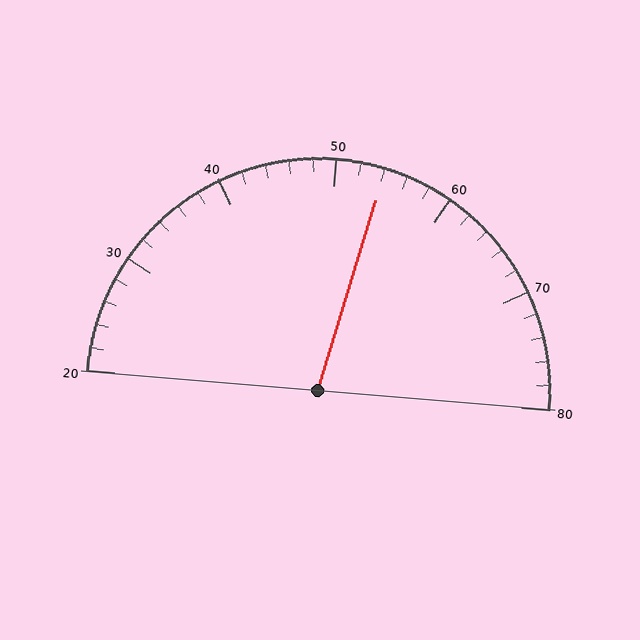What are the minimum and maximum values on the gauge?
The gauge ranges from 20 to 80.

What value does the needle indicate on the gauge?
The needle indicates approximately 54.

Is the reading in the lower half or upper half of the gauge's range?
The reading is in the upper half of the range (20 to 80).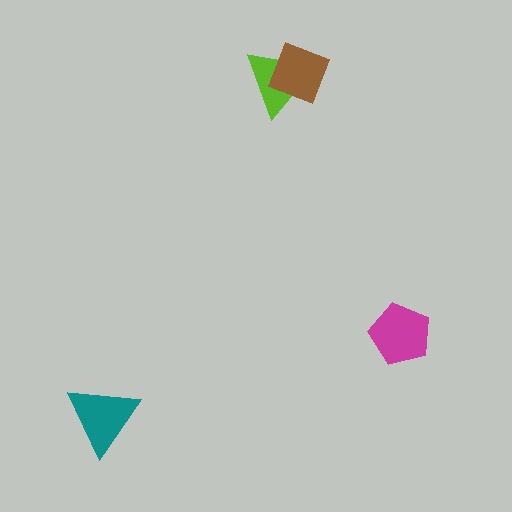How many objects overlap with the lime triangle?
1 object overlaps with the lime triangle.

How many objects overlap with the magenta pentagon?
0 objects overlap with the magenta pentagon.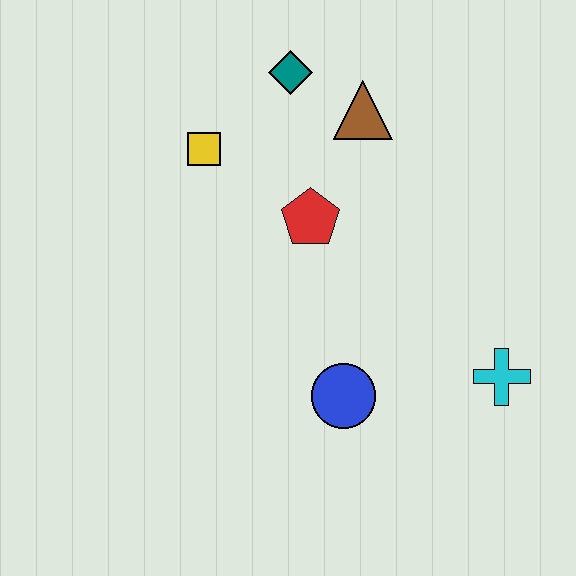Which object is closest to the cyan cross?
The blue circle is closest to the cyan cross.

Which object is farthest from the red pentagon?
The cyan cross is farthest from the red pentagon.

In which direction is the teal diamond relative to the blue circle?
The teal diamond is above the blue circle.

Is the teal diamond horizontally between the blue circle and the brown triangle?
No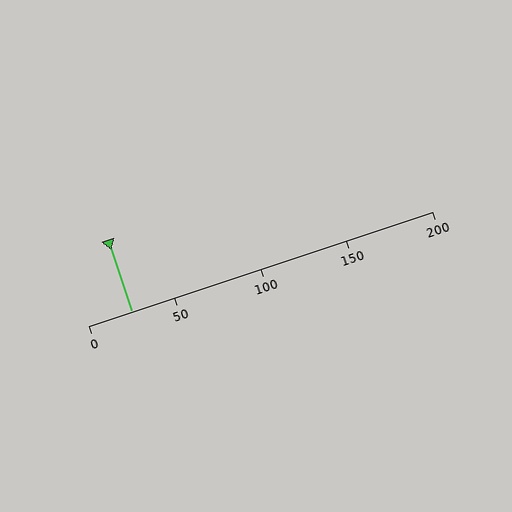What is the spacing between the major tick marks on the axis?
The major ticks are spaced 50 apart.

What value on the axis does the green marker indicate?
The marker indicates approximately 25.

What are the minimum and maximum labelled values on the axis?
The axis runs from 0 to 200.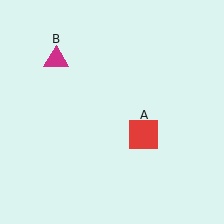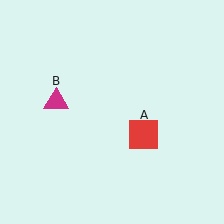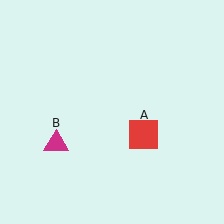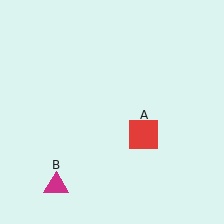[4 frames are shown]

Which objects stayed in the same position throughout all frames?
Red square (object A) remained stationary.